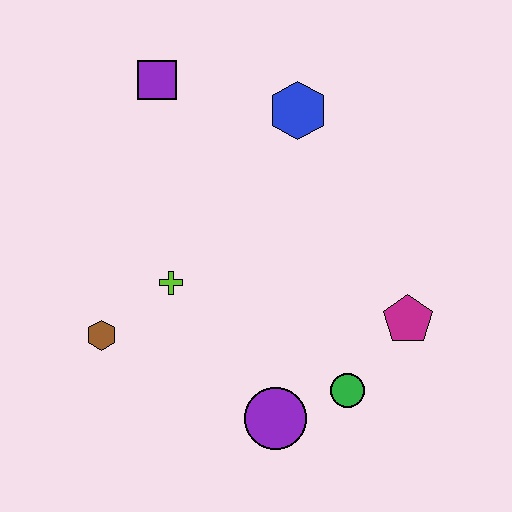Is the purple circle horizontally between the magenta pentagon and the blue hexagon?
No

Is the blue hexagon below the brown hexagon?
No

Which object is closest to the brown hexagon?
The lime cross is closest to the brown hexagon.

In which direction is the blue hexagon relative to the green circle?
The blue hexagon is above the green circle.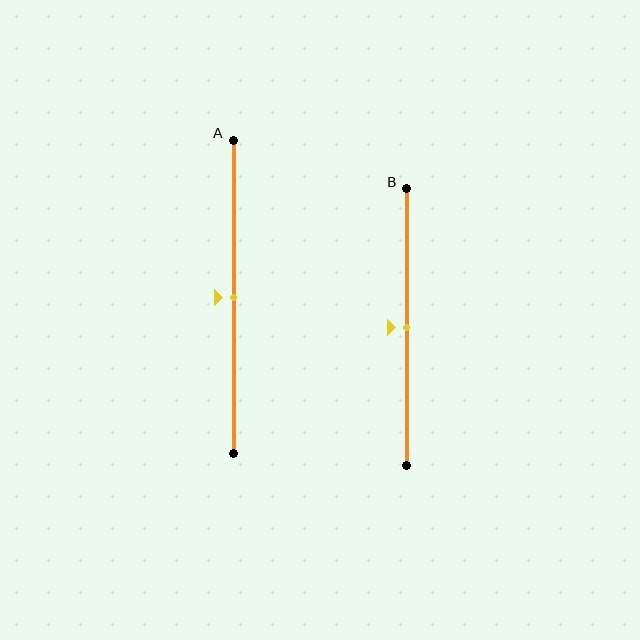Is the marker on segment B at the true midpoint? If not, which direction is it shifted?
Yes, the marker on segment B is at the true midpoint.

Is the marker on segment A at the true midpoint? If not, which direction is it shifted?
Yes, the marker on segment A is at the true midpoint.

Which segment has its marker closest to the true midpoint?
Segment A has its marker closest to the true midpoint.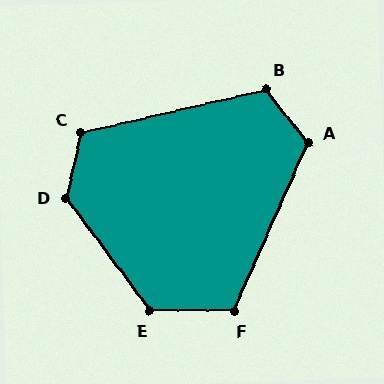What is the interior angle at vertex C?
Approximately 116 degrees (obtuse).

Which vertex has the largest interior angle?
D, at approximately 131 degrees.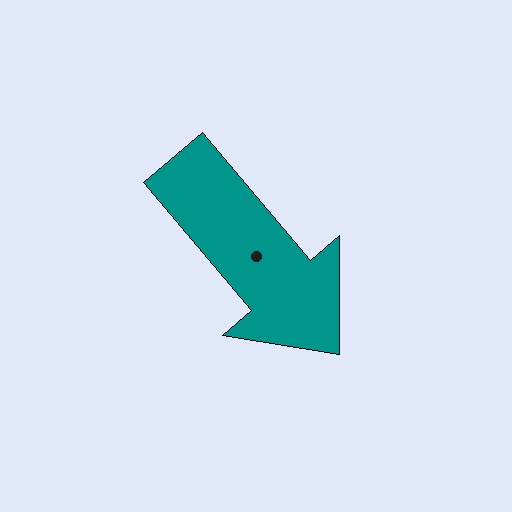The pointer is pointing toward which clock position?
Roughly 5 o'clock.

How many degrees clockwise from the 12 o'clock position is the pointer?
Approximately 140 degrees.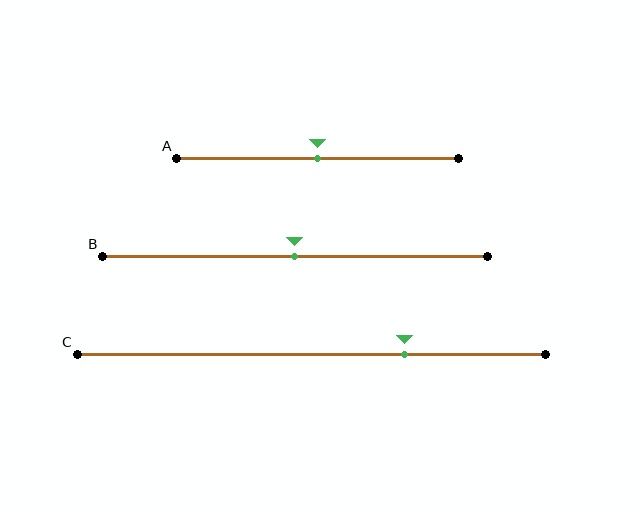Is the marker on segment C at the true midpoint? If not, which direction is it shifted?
No, the marker on segment C is shifted to the right by about 20% of the segment length.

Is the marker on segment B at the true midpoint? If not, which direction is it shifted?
Yes, the marker on segment B is at the true midpoint.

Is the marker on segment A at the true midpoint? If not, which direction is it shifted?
Yes, the marker on segment A is at the true midpoint.